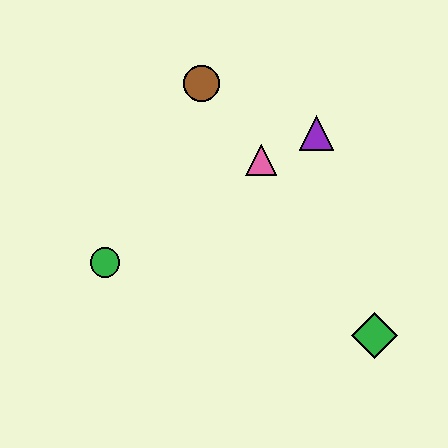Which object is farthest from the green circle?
The green diamond is farthest from the green circle.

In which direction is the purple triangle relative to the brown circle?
The purple triangle is to the right of the brown circle.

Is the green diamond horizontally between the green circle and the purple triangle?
No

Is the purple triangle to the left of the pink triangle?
No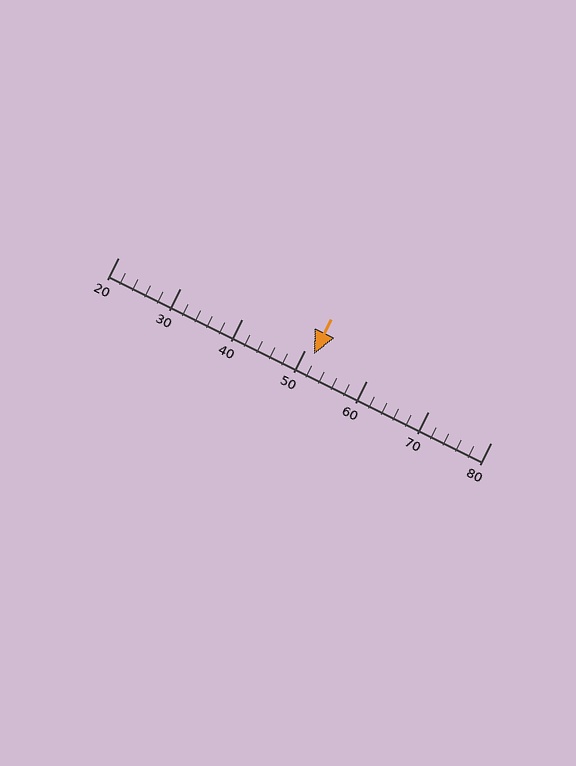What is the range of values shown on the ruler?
The ruler shows values from 20 to 80.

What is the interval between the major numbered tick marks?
The major tick marks are spaced 10 units apart.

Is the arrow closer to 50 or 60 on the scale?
The arrow is closer to 50.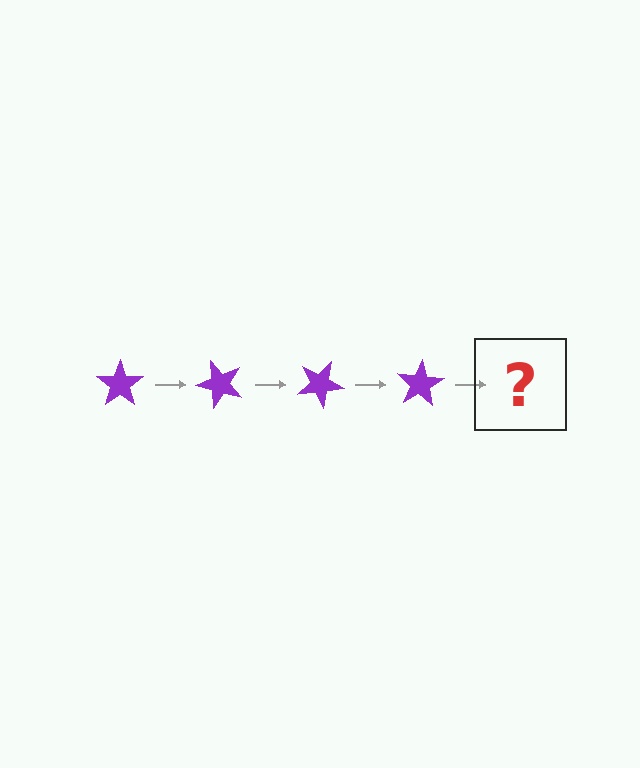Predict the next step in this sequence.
The next step is a purple star rotated 200 degrees.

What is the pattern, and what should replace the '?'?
The pattern is that the star rotates 50 degrees each step. The '?' should be a purple star rotated 200 degrees.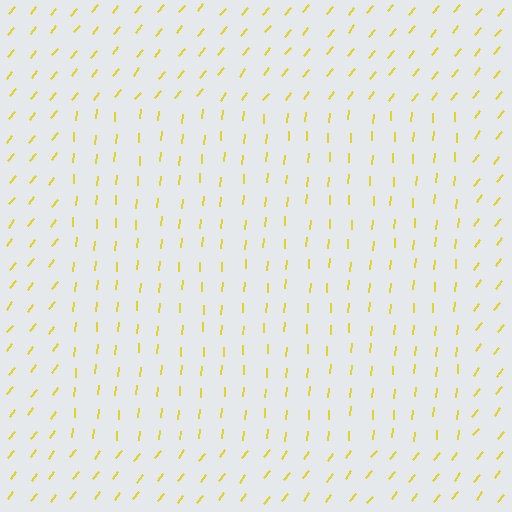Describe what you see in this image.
The image is filled with small yellow line segments. A rectangle region in the image has lines oriented differently from the surrounding lines, creating a visible texture boundary.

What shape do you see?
I see a rectangle.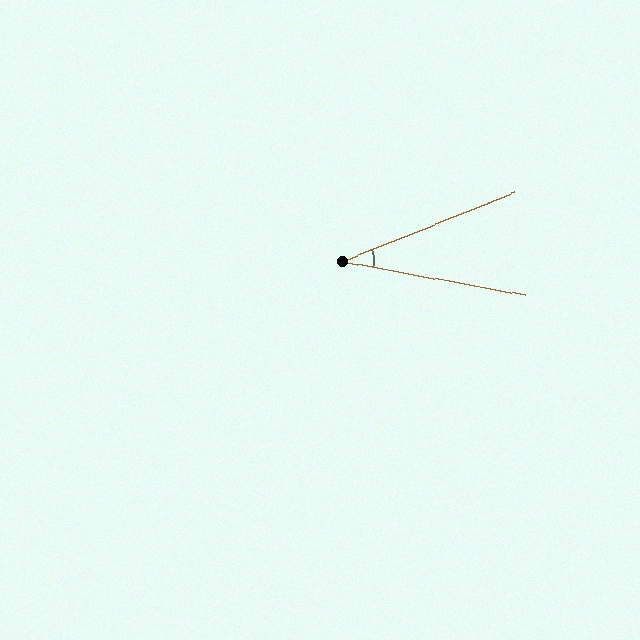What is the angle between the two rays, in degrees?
Approximately 32 degrees.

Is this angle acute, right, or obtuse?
It is acute.